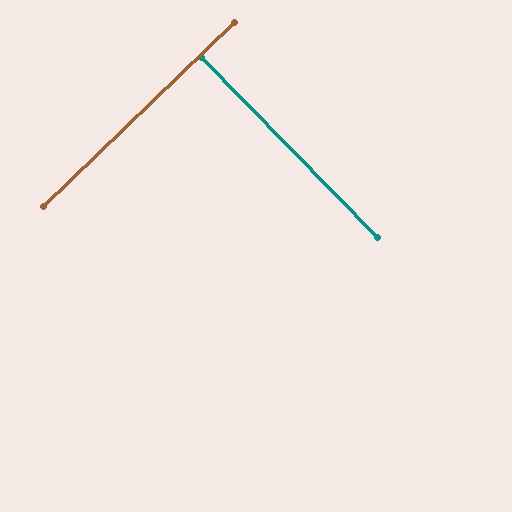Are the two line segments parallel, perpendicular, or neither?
Perpendicular — they meet at approximately 90°.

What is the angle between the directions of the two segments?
Approximately 90 degrees.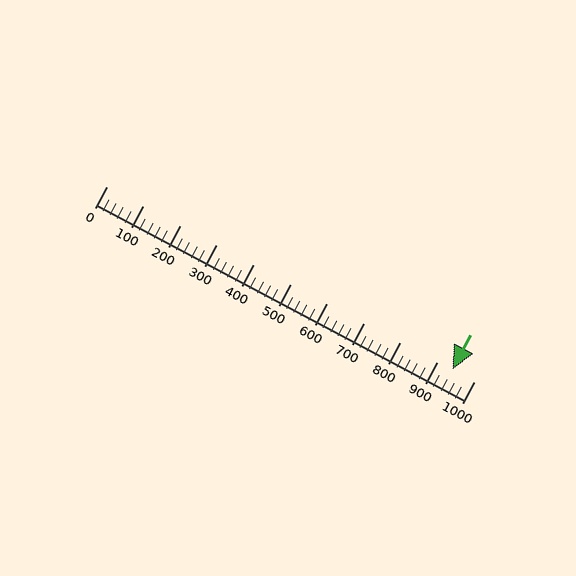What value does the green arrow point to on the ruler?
The green arrow points to approximately 940.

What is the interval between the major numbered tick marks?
The major tick marks are spaced 100 units apart.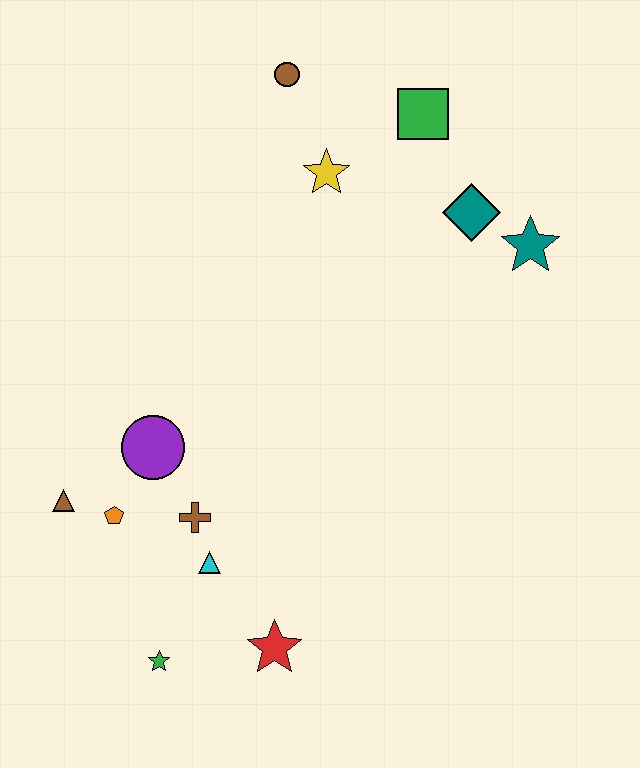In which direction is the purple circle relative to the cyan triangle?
The purple circle is above the cyan triangle.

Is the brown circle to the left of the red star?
No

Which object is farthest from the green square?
The green star is farthest from the green square.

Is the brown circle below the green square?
No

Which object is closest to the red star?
The cyan triangle is closest to the red star.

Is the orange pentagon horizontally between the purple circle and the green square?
No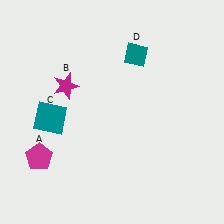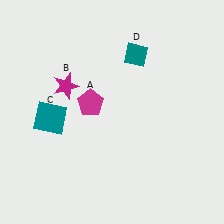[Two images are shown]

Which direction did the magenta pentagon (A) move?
The magenta pentagon (A) moved up.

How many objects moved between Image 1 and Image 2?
1 object moved between the two images.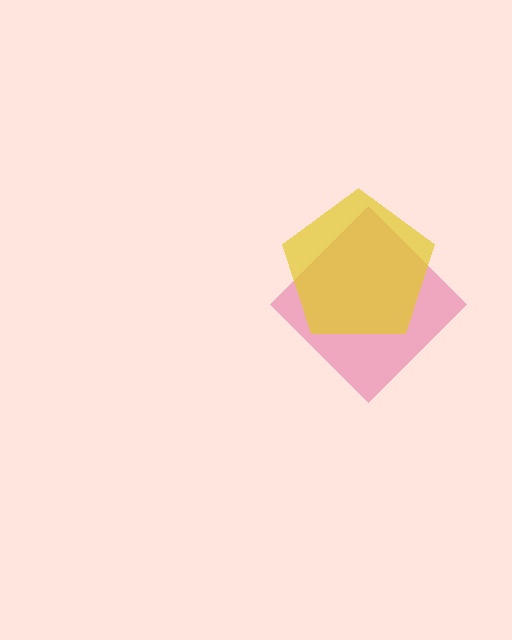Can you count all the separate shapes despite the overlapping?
Yes, there are 2 separate shapes.